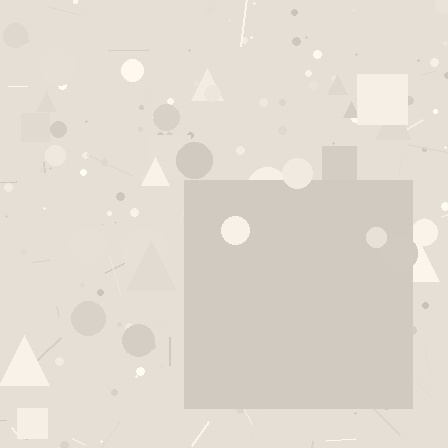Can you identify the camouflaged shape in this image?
The camouflaged shape is a square.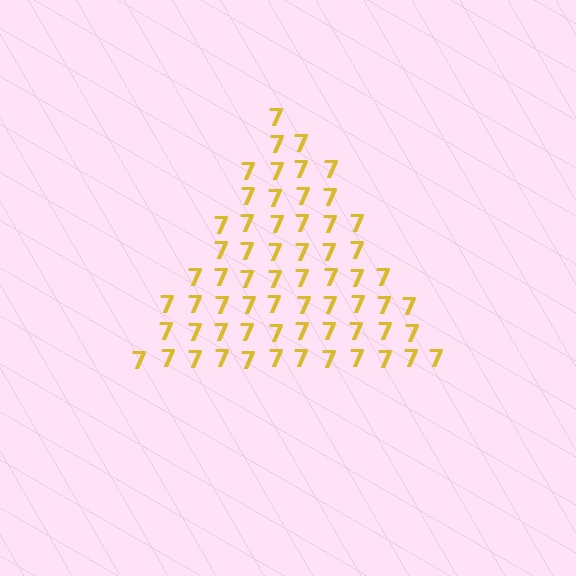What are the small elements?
The small elements are digit 7's.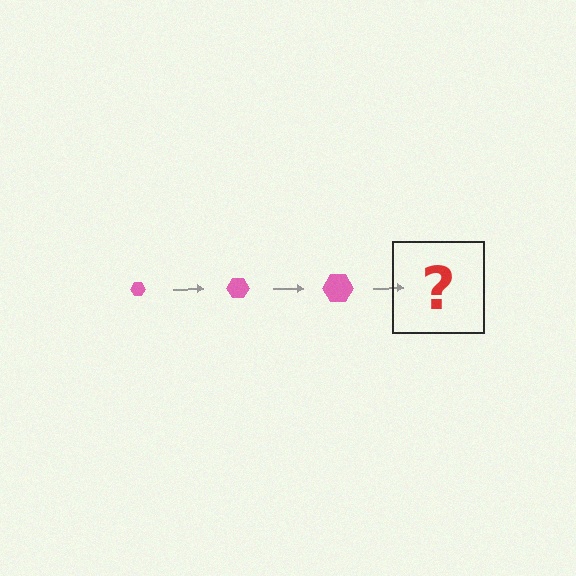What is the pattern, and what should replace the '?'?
The pattern is that the hexagon gets progressively larger each step. The '?' should be a pink hexagon, larger than the previous one.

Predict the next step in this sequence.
The next step is a pink hexagon, larger than the previous one.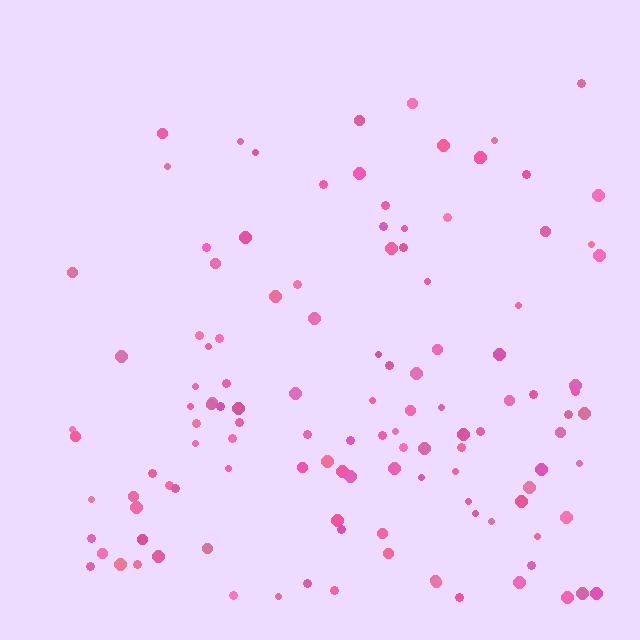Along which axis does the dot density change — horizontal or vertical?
Vertical.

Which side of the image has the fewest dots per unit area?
The top.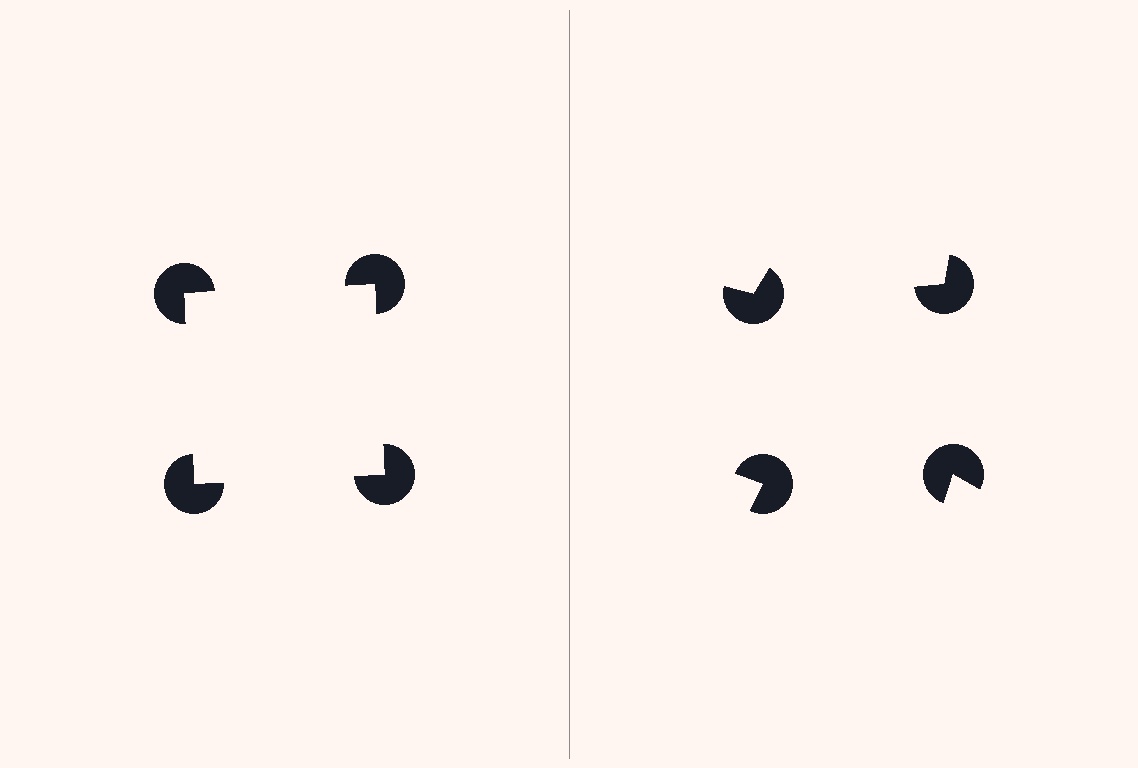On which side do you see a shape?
An illusory square appears on the left side. On the right side the wedge cuts are rotated, so no coherent shape forms.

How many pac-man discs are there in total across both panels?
8 — 4 on each side.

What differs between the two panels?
The pac-man discs are positioned identically on both sides; only the wedge orientations differ. On the left they align to a square; on the right they are misaligned.